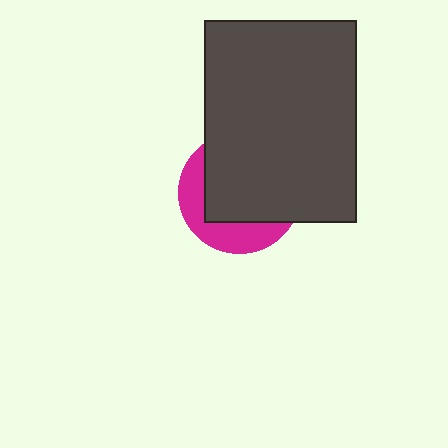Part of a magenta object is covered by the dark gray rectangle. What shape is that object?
It is a circle.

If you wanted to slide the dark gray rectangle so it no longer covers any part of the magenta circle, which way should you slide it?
Slide it toward the upper-right — that is the most direct way to separate the two shapes.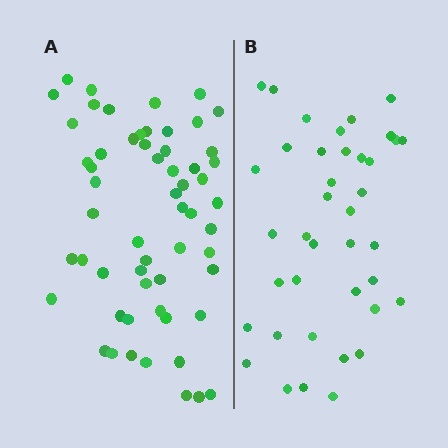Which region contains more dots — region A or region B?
Region A (the left region) has more dots.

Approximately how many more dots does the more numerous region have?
Region A has approximately 20 more dots than region B.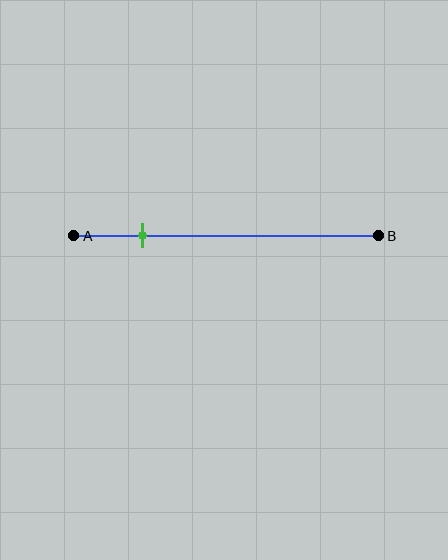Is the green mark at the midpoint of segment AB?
No, the mark is at about 25% from A, not at the 50% midpoint.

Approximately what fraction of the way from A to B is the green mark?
The green mark is approximately 25% of the way from A to B.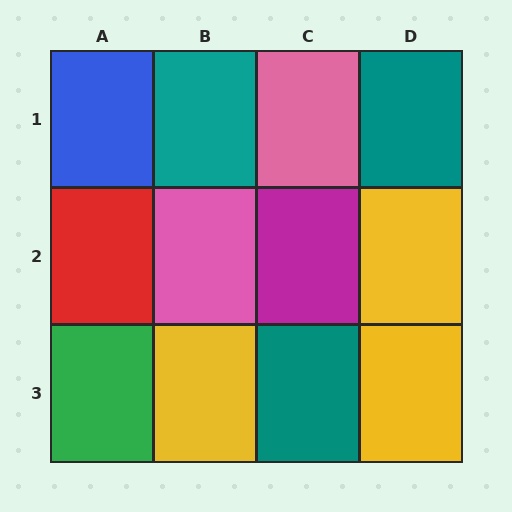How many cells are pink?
2 cells are pink.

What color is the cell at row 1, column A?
Blue.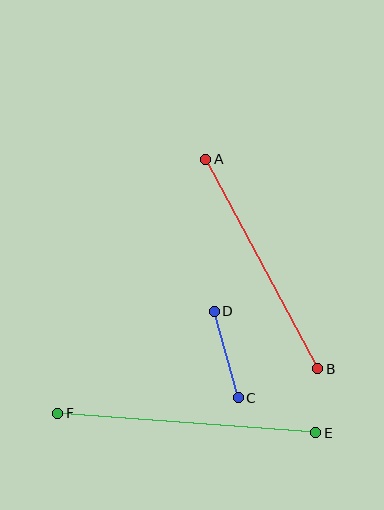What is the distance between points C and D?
The distance is approximately 90 pixels.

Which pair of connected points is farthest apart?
Points E and F are farthest apart.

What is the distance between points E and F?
The distance is approximately 259 pixels.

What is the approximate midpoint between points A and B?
The midpoint is at approximately (262, 264) pixels.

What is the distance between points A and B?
The distance is approximately 237 pixels.